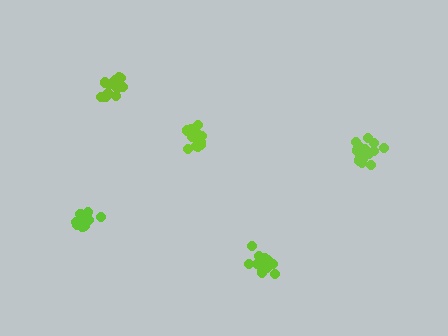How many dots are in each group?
Group 1: 12 dots, Group 2: 12 dots, Group 3: 14 dots, Group 4: 13 dots, Group 5: 15 dots (66 total).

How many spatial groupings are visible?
There are 5 spatial groupings.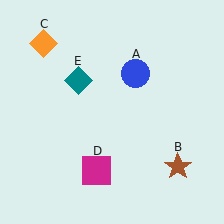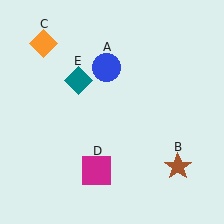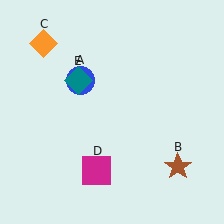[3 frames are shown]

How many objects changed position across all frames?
1 object changed position: blue circle (object A).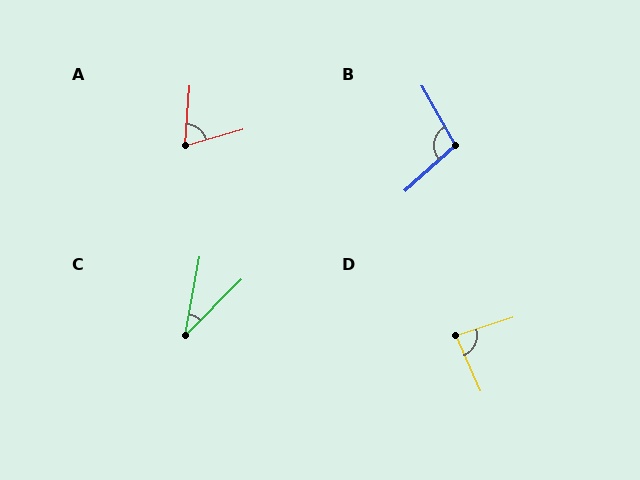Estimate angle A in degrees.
Approximately 69 degrees.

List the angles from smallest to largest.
C (35°), A (69°), D (85°), B (103°).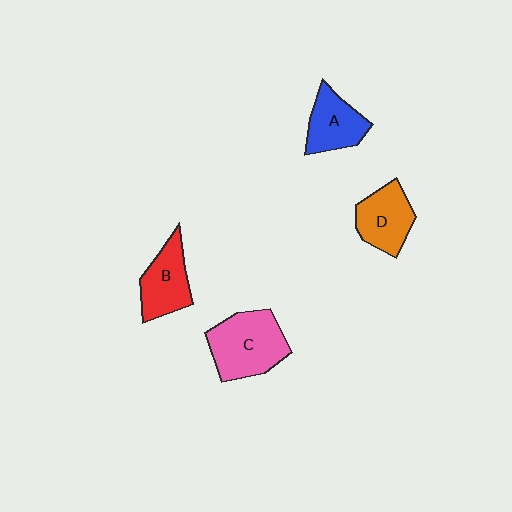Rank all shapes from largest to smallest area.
From largest to smallest: C (pink), B (red), D (orange), A (blue).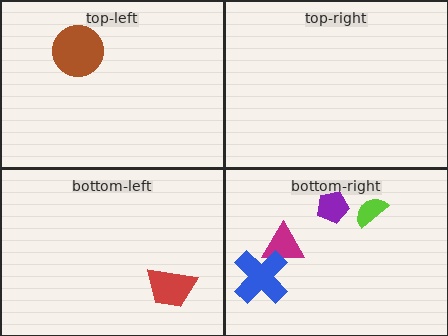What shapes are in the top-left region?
The brown circle.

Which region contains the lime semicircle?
The bottom-right region.